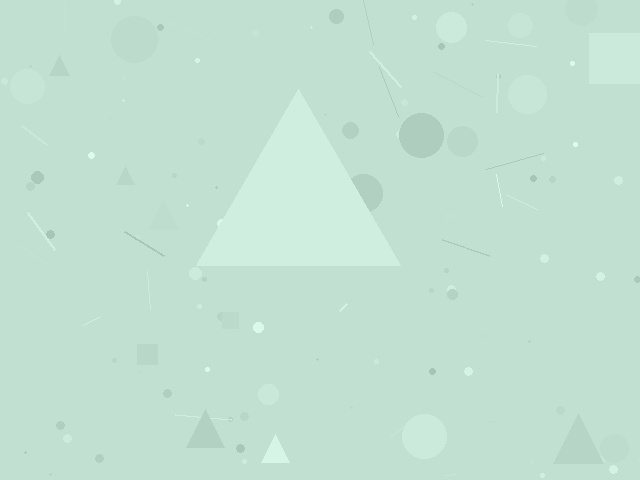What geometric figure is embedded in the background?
A triangle is embedded in the background.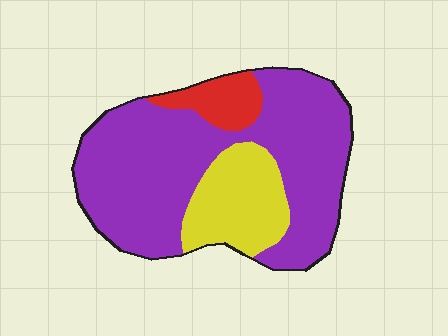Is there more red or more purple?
Purple.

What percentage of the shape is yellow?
Yellow takes up about one fifth (1/5) of the shape.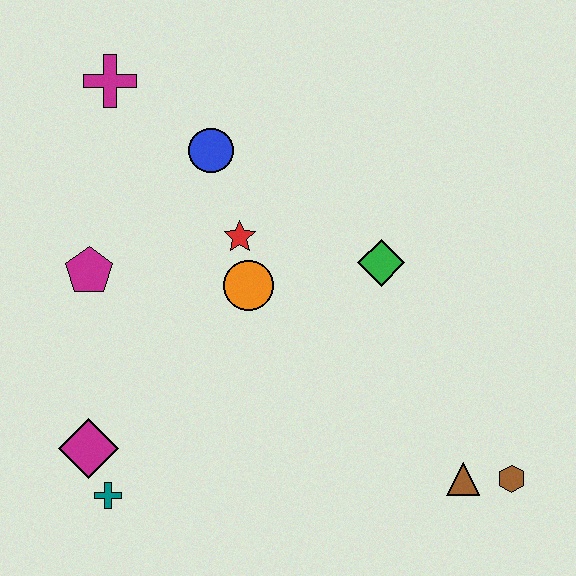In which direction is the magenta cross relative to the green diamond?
The magenta cross is to the left of the green diamond.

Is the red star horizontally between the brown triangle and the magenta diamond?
Yes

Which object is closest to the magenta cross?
The blue circle is closest to the magenta cross.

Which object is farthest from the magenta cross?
The brown hexagon is farthest from the magenta cross.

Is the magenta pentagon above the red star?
No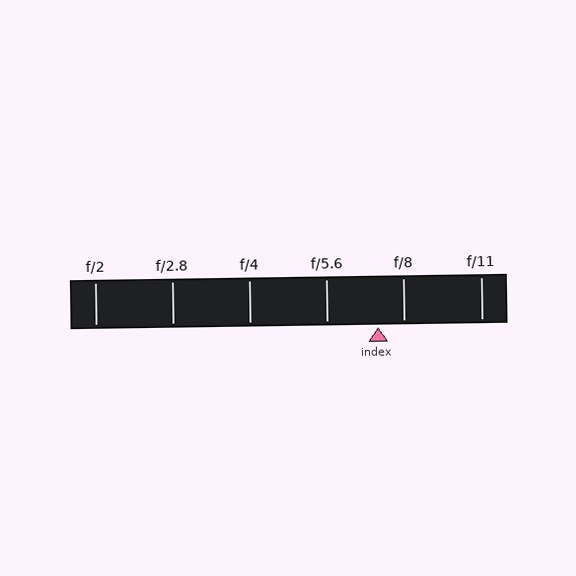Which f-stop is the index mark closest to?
The index mark is closest to f/8.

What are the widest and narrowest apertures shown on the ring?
The widest aperture shown is f/2 and the narrowest is f/11.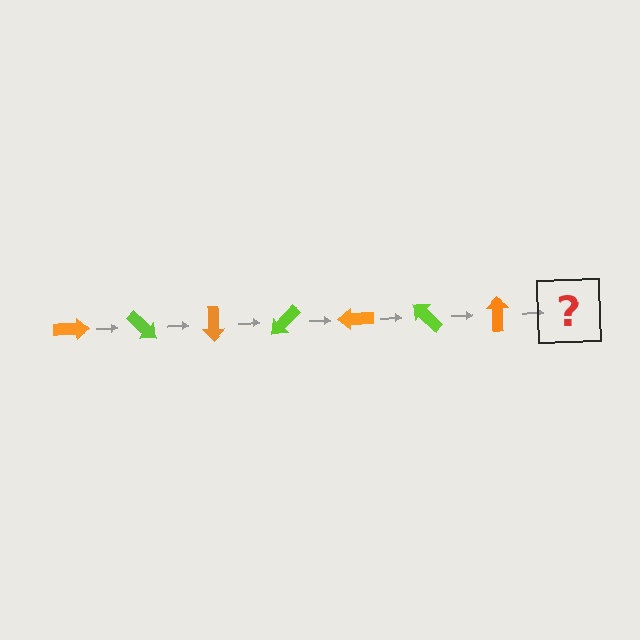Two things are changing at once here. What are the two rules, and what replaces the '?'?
The two rules are that it rotates 45 degrees each step and the color cycles through orange and lime. The '?' should be a lime arrow, rotated 315 degrees from the start.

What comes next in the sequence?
The next element should be a lime arrow, rotated 315 degrees from the start.